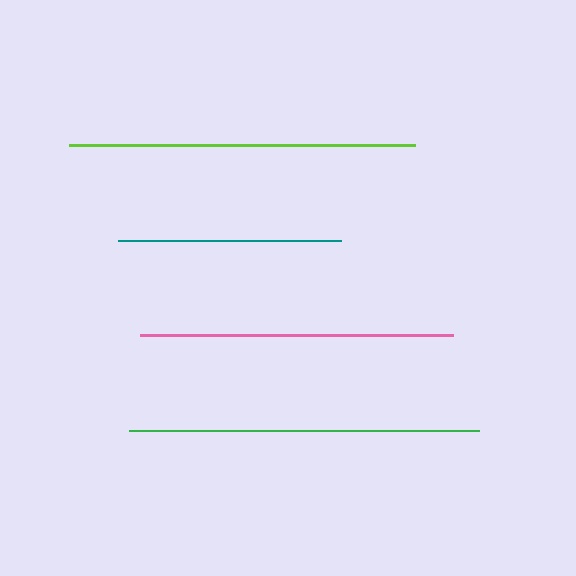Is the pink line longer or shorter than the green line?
The green line is longer than the pink line.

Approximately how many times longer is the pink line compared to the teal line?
The pink line is approximately 1.4 times the length of the teal line.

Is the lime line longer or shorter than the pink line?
The lime line is longer than the pink line.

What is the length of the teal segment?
The teal segment is approximately 223 pixels long.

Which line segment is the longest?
The green line is the longest at approximately 350 pixels.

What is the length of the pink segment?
The pink segment is approximately 313 pixels long.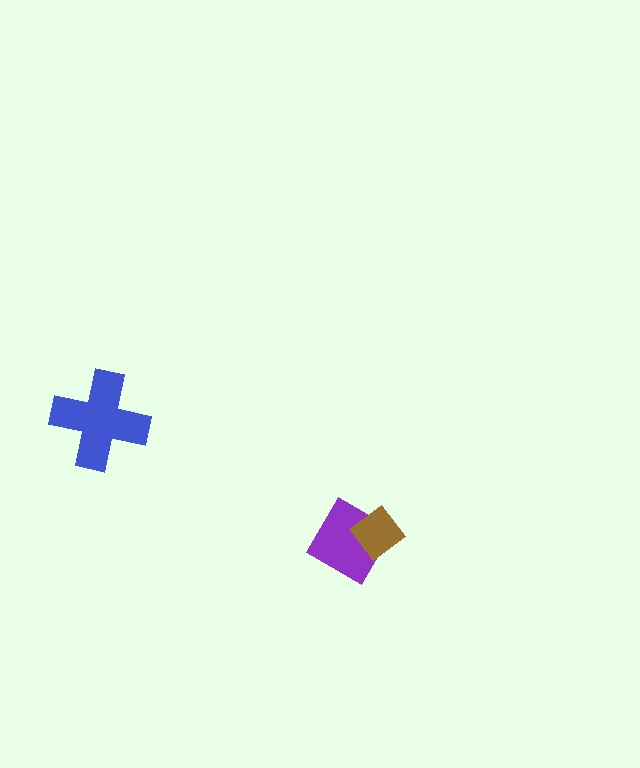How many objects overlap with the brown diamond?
1 object overlaps with the brown diamond.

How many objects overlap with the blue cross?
0 objects overlap with the blue cross.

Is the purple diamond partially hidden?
Yes, it is partially covered by another shape.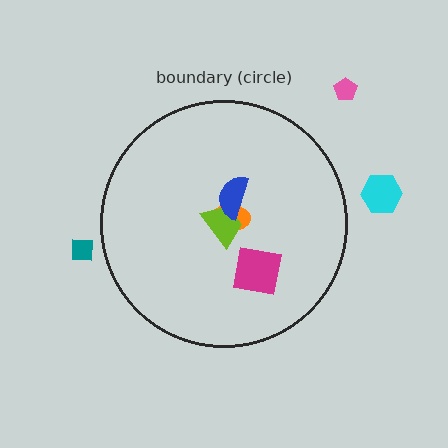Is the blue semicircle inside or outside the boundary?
Inside.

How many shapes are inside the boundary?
4 inside, 3 outside.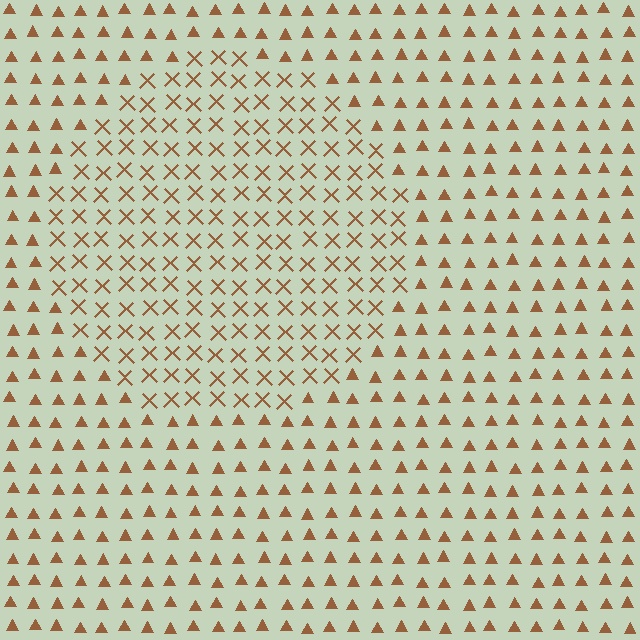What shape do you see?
I see a circle.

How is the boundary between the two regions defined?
The boundary is defined by a change in element shape: X marks inside vs. triangles outside. All elements share the same color and spacing.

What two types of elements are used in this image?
The image uses X marks inside the circle region and triangles outside it.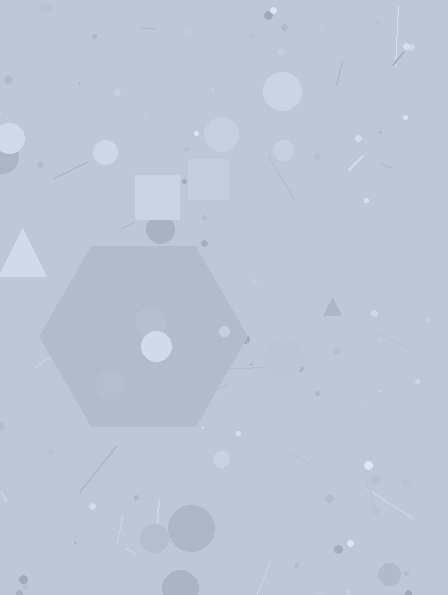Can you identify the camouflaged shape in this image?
The camouflaged shape is a hexagon.